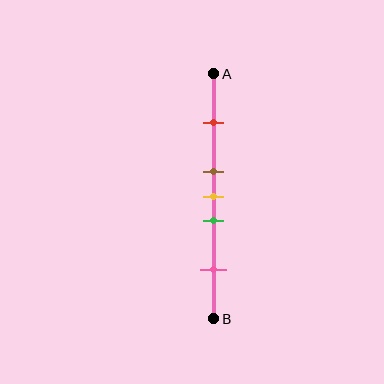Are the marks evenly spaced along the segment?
No, the marks are not evenly spaced.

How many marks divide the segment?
There are 5 marks dividing the segment.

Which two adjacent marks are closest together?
The brown and yellow marks are the closest adjacent pair.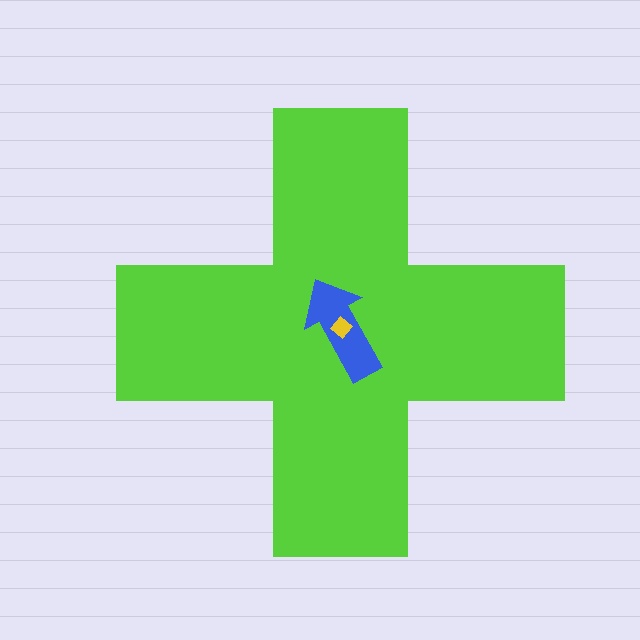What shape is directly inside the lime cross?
The blue arrow.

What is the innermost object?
The yellow diamond.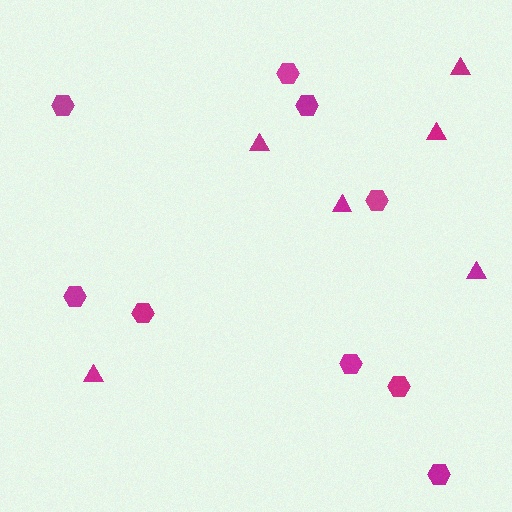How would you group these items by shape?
There are 2 groups: one group of hexagons (9) and one group of triangles (6).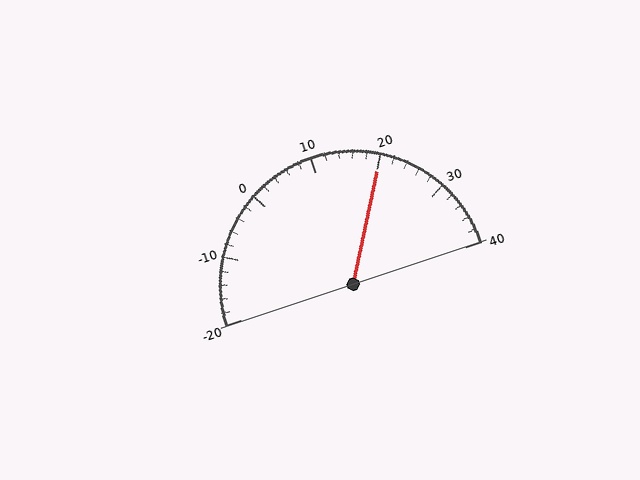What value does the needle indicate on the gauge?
The needle indicates approximately 20.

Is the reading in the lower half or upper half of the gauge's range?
The reading is in the upper half of the range (-20 to 40).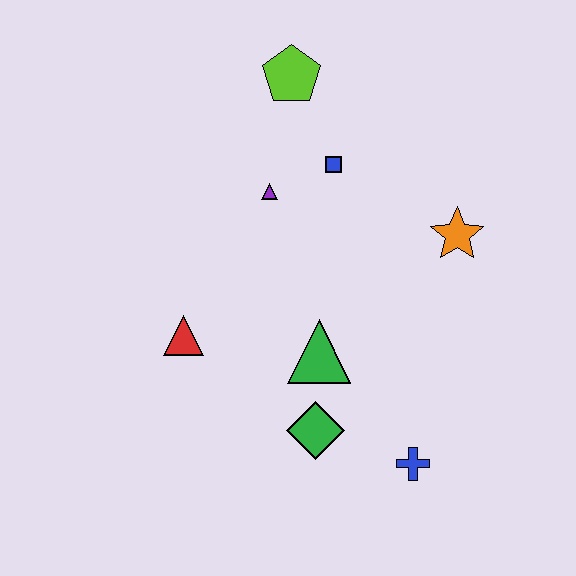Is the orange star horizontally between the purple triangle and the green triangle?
No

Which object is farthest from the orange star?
The red triangle is farthest from the orange star.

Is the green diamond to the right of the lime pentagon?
Yes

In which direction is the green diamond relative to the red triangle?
The green diamond is to the right of the red triangle.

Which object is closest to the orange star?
The blue square is closest to the orange star.